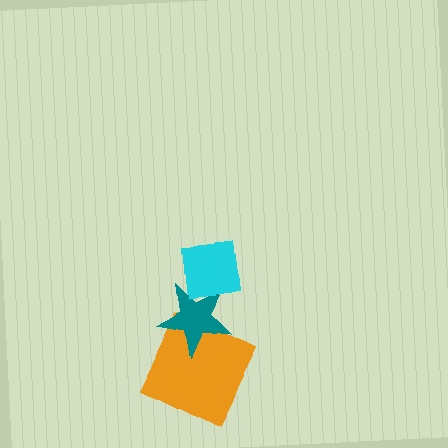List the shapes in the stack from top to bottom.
From top to bottom: the cyan square, the teal star, the orange square.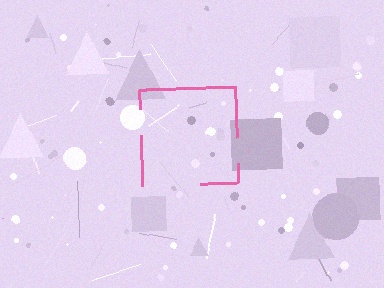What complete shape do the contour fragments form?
The contour fragments form a square.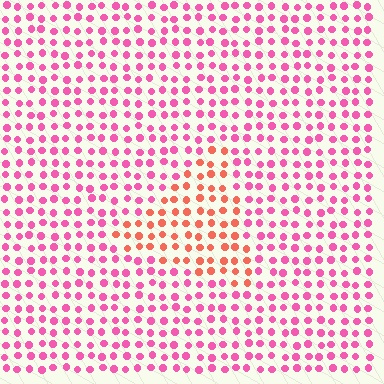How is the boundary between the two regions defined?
The boundary is defined purely by a slight shift in hue (about 41 degrees). Spacing, size, and orientation are identical on both sides.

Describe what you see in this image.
The image is filled with small pink elements in a uniform arrangement. A triangle-shaped region is visible where the elements are tinted to a slightly different hue, forming a subtle color boundary.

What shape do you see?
I see a triangle.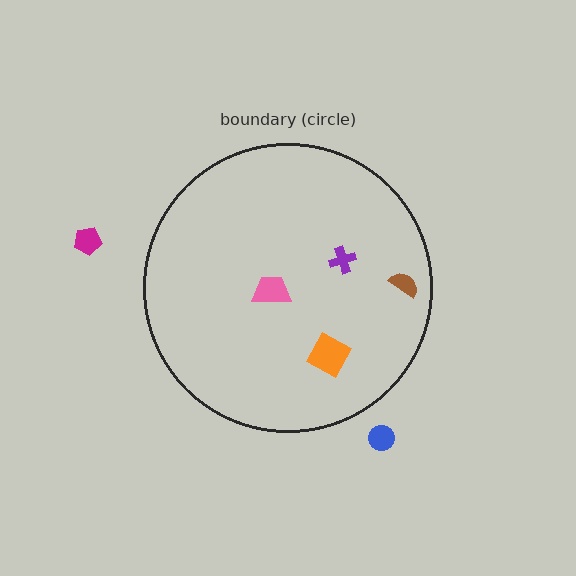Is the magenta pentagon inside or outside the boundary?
Outside.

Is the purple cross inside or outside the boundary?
Inside.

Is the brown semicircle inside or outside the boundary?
Inside.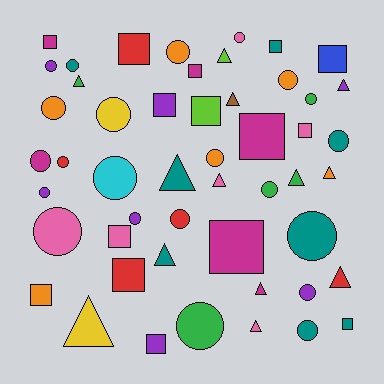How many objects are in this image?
There are 50 objects.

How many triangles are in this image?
There are 13 triangles.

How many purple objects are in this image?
There are 7 purple objects.